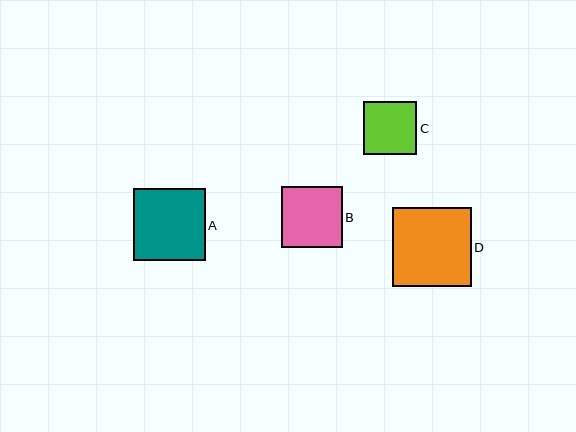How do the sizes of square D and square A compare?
Square D and square A are approximately the same size.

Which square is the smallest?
Square C is the smallest with a size of approximately 53 pixels.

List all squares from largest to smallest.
From largest to smallest: D, A, B, C.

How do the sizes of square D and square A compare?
Square D and square A are approximately the same size.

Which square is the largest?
Square D is the largest with a size of approximately 79 pixels.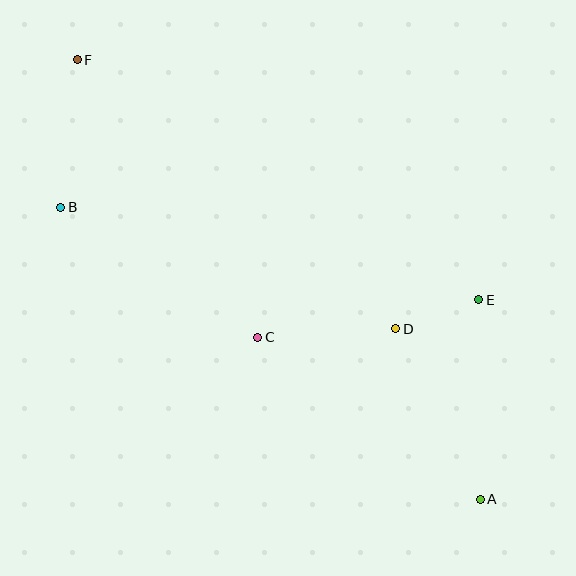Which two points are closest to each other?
Points D and E are closest to each other.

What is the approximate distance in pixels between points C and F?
The distance between C and F is approximately 331 pixels.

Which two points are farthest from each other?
Points A and F are farthest from each other.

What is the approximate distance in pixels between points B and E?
The distance between B and E is approximately 428 pixels.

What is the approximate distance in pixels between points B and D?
The distance between B and D is approximately 356 pixels.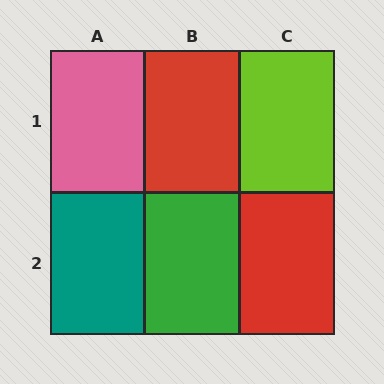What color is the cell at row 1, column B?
Red.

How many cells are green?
1 cell is green.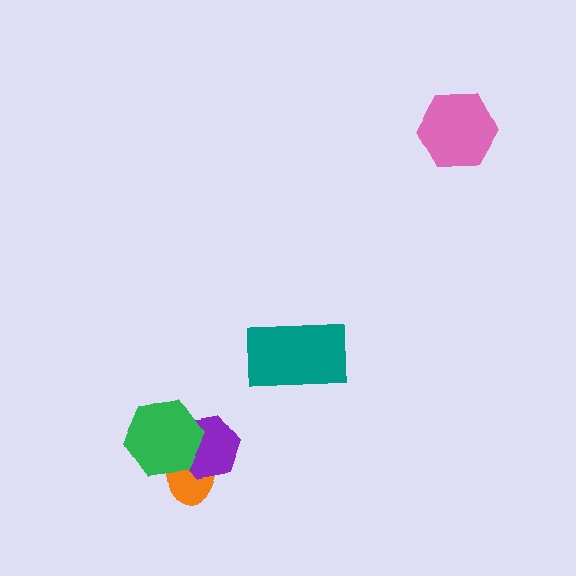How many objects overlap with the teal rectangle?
0 objects overlap with the teal rectangle.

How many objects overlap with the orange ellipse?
2 objects overlap with the orange ellipse.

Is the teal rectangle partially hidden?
No, no other shape covers it.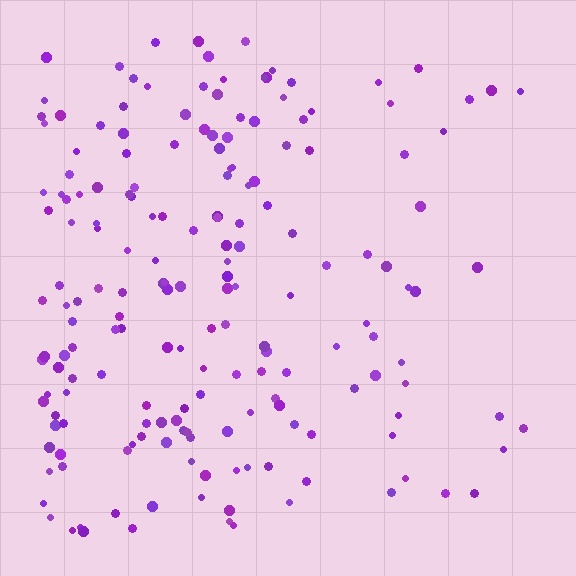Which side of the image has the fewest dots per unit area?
The right.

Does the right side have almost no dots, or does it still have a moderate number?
Still a moderate number, just noticeably fewer than the left.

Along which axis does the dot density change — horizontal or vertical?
Horizontal.